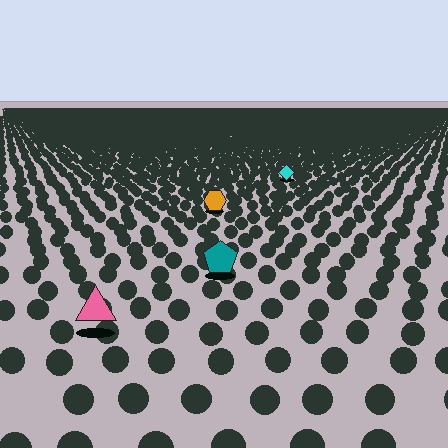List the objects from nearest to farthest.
From nearest to farthest: the pink triangle, the teal pentagon, the orange hexagon, the cyan diamond.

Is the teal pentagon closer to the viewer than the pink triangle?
No. The pink triangle is closer — you can tell from the texture gradient: the ground texture is coarser near it.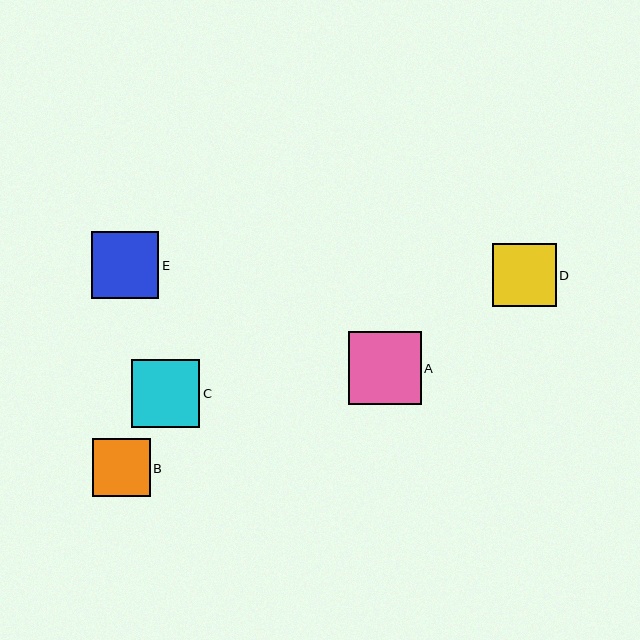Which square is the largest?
Square A is the largest with a size of approximately 73 pixels.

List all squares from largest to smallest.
From largest to smallest: A, C, E, D, B.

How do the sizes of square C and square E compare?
Square C and square E are approximately the same size.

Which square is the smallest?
Square B is the smallest with a size of approximately 57 pixels.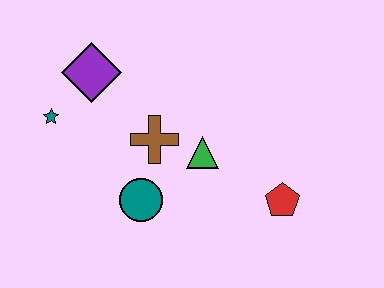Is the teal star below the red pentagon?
No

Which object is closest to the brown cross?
The green triangle is closest to the brown cross.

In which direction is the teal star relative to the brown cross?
The teal star is to the left of the brown cross.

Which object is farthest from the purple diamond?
The red pentagon is farthest from the purple diamond.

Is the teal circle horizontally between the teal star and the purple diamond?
No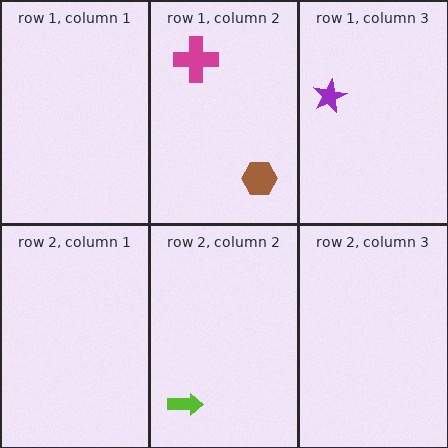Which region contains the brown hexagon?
The row 1, column 2 region.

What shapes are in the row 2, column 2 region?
The lime arrow.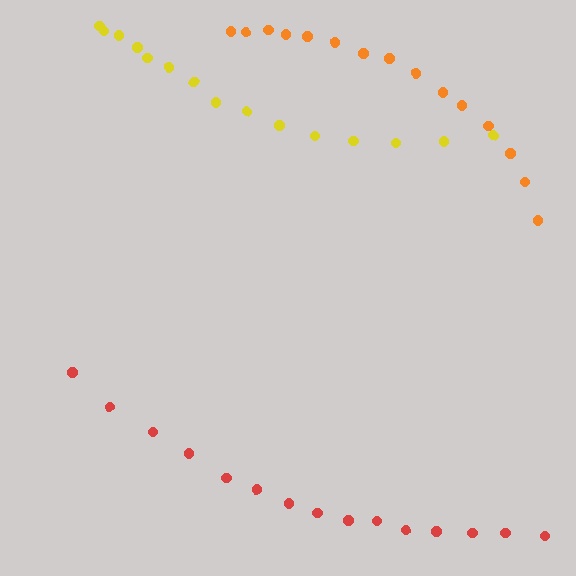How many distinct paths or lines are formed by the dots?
There are 3 distinct paths.